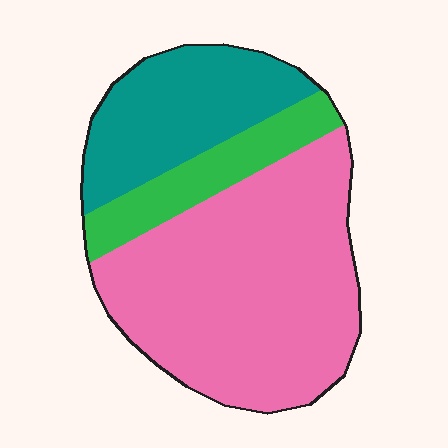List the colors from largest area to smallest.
From largest to smallest: pink, teal, green.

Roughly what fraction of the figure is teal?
Teal covers roughly 25% of the figure.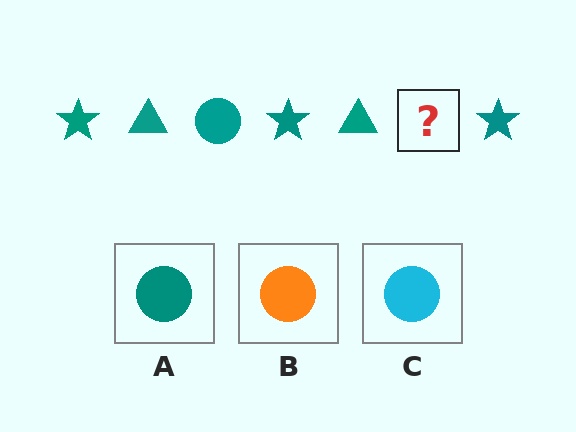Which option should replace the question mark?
Option A.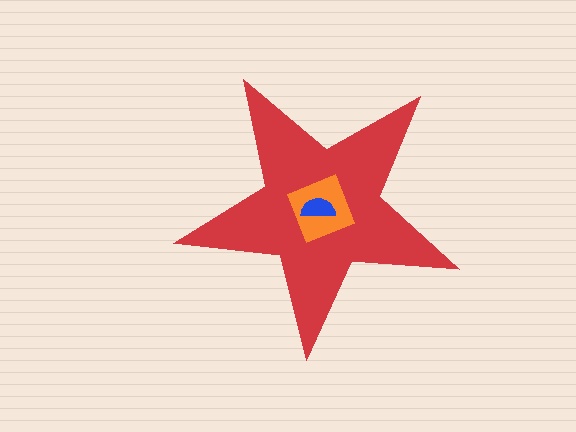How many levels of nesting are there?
3.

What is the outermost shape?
The red star.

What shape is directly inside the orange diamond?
The blue semicircle.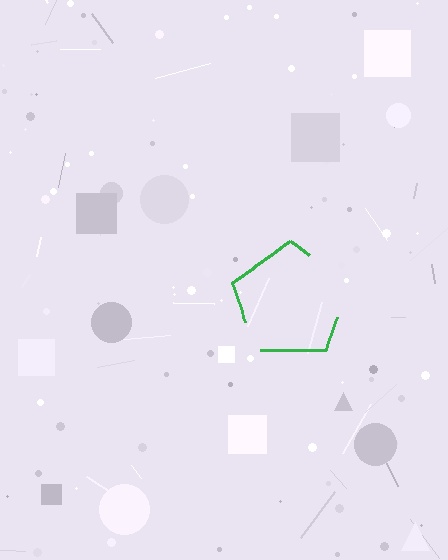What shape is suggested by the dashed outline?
The dashed outline suggests a pentagon.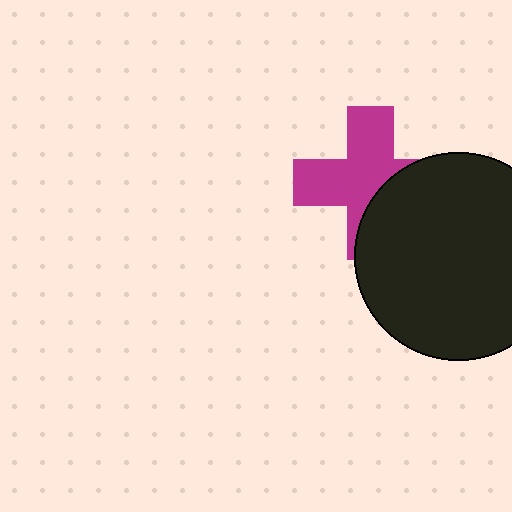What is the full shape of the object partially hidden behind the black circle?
The partially hidden object is a magenta cross.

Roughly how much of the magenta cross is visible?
About half of it is visible (roughly 61%).